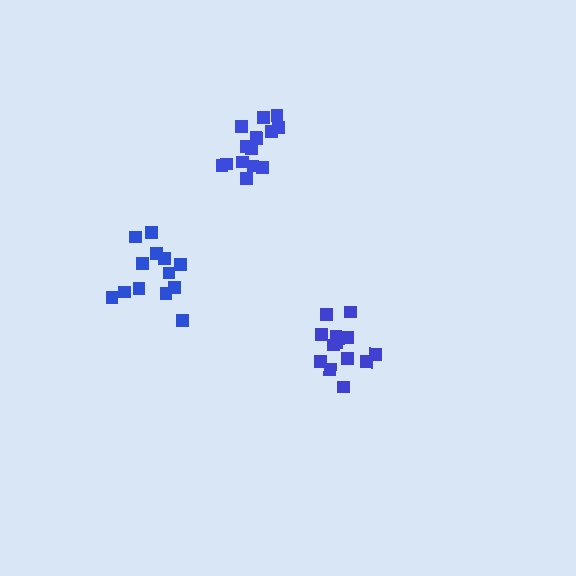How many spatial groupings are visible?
There are 3 spatial groupings.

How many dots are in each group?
Group 1: 13 dots, Group 2: 16 dots, Group 3: 14 dots (43 total).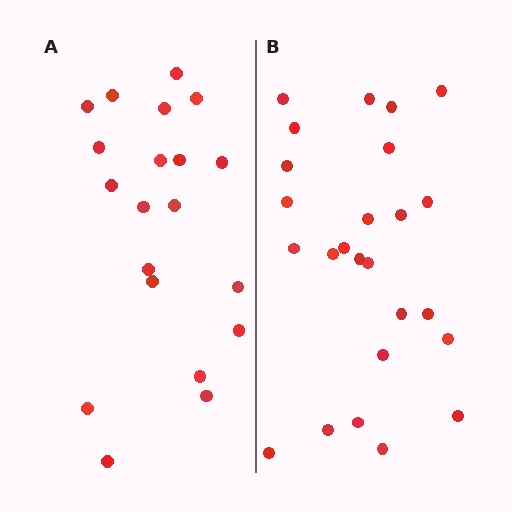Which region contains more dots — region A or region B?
Region B (the right region) has more dots.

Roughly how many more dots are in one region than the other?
Region B has about 5 more dots than region A.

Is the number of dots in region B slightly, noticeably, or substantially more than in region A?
Region B has noticeably more, but not dramatically so. The ratio is roughly 1.2 to 1.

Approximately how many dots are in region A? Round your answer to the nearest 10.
About 20 dots.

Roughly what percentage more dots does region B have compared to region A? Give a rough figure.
About 25% more.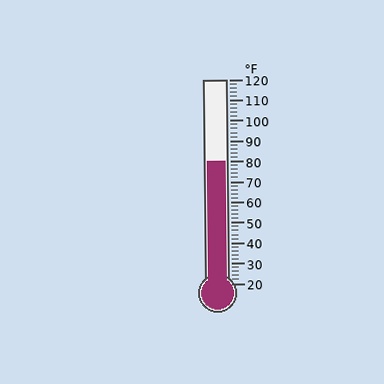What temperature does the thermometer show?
The thermometer shows approximately 80°F.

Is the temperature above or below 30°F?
The temperature is above 30°F.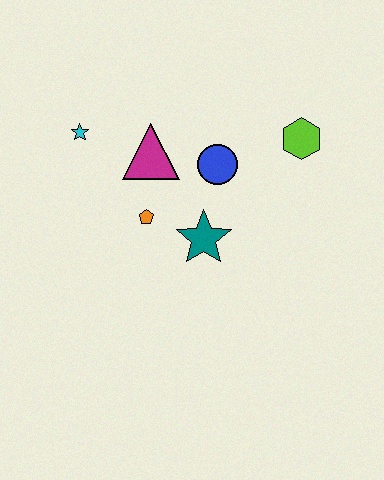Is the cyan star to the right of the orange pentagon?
No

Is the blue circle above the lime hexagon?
No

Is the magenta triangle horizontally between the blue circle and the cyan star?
Yes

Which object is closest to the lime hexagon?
The blue circle is closest to the lime hexagon.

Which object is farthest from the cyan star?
The lime hexagon is farthest from the cyan star.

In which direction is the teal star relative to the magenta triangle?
The teal star is below the magenta triangle.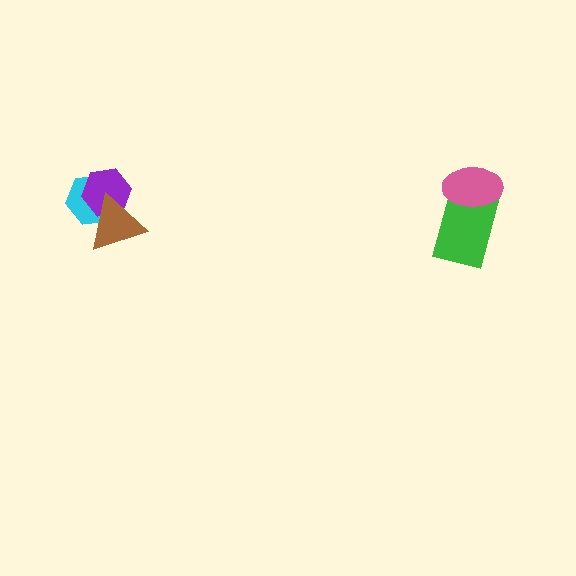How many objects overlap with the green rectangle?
1 object overlaps with the green rectangle.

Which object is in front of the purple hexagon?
The brown triangle is in front of the purple hexagon.